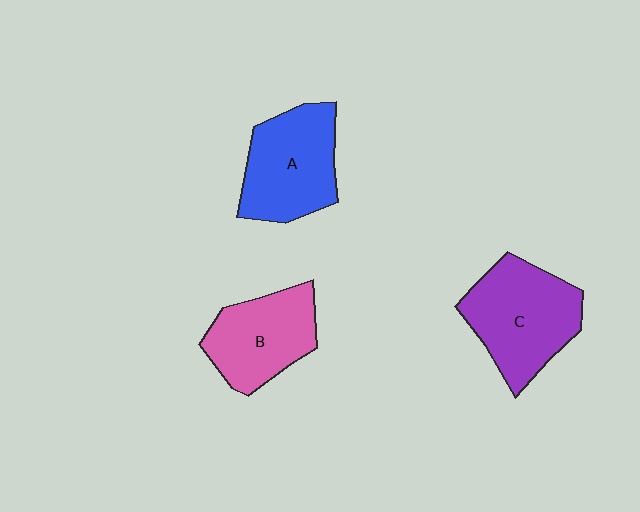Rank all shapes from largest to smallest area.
From largest to smallest: C (purple), A (blue), B (pink).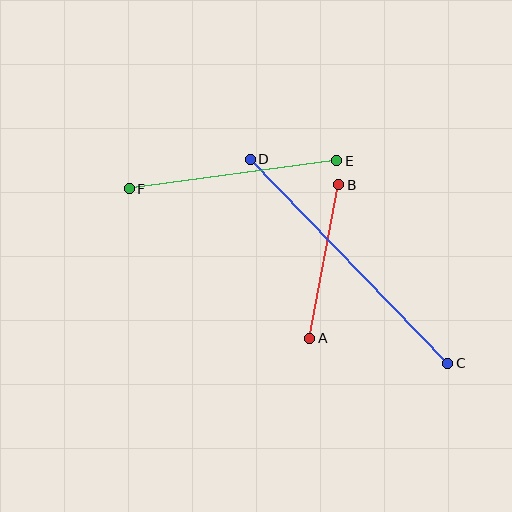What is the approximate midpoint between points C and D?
The midpoint is at approximately (349, 261) pixels.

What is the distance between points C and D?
The distance is approximately 284 pixels.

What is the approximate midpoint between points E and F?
The midpoint is at approximately (233, 175) pixels.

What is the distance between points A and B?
The distance is approximately 156 pixels.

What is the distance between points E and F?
The distance is approximately 209 pixels.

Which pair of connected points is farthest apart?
Points C and D are farthest apart.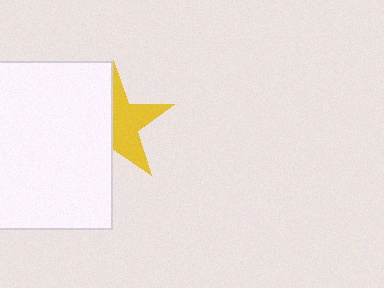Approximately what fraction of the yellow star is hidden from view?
Roughly 50% of the yellow star is hidden behind the white square.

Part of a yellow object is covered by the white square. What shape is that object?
It is a star.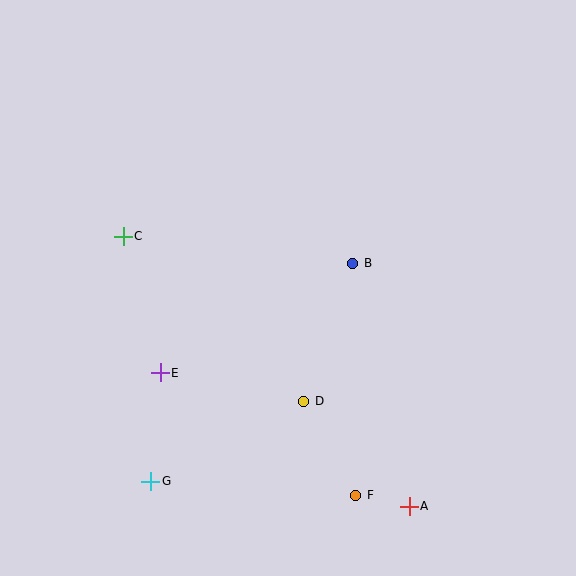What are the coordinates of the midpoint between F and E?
The midpoint between F and E is at (258, 434).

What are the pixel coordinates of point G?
Point G is at (151, 481).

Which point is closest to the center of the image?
Point B at (353, 263) is closest to the center.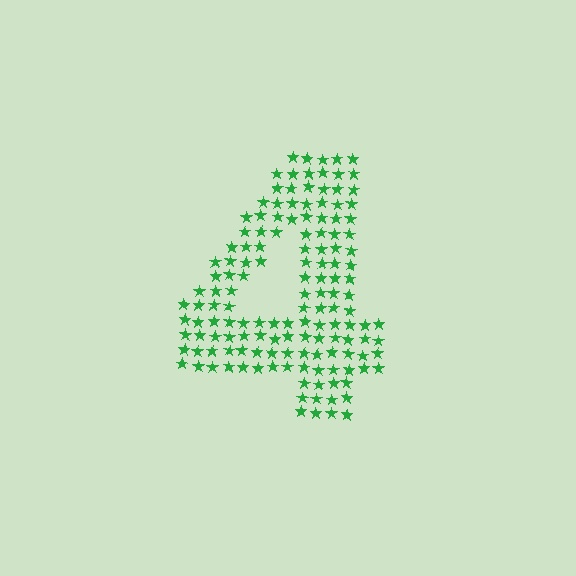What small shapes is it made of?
It is made of small stars.